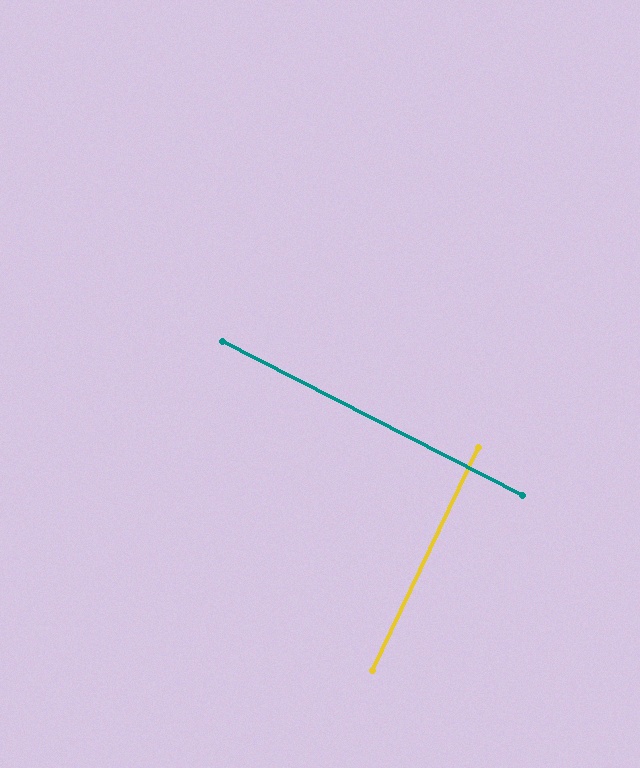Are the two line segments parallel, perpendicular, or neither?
Perpendicular — they meet at approximately 88°.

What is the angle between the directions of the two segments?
Approximately 88 degrees.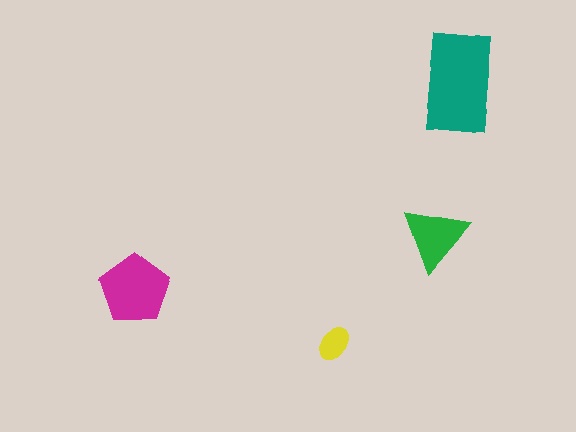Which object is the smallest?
The yellow ellipse.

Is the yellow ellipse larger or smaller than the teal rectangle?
Smaller.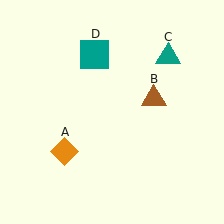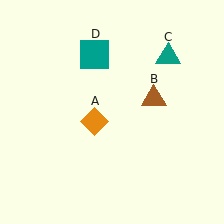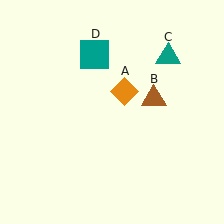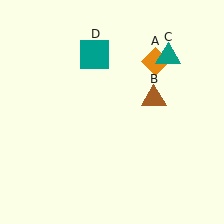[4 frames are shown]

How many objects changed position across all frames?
1 object changed position: orange diamond (object A).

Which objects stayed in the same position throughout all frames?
Brown triangle (object B) and teal triangle (object C) and teal square (object D) remained stationary.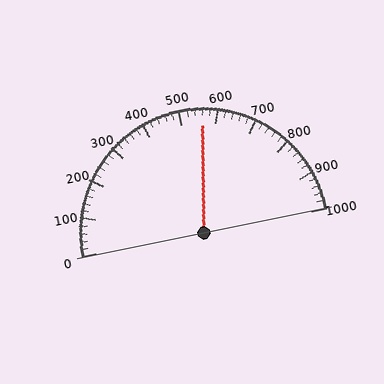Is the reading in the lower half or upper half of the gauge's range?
The reading is in the upper half of the range (0 to 1000).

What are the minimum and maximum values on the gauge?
The gauge ranges from 0 to 1000.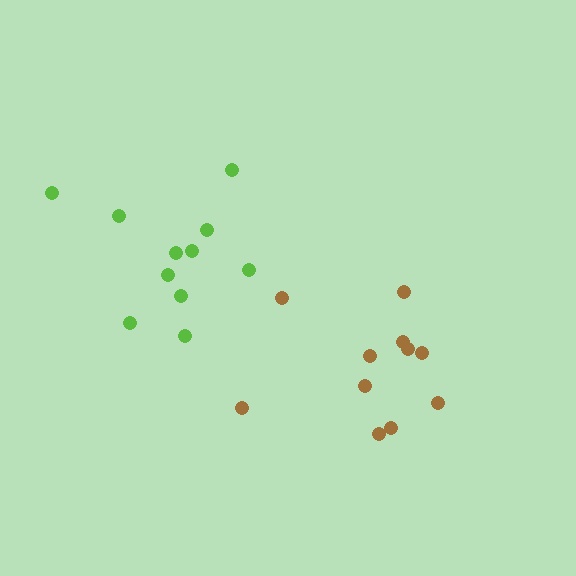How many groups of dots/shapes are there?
There are 2 groups.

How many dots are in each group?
Group 1: 11 dots, Group 2: 11 dots (22 total).